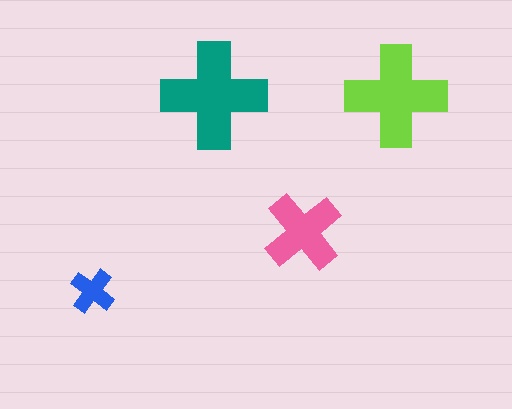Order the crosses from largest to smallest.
the teal one, the lime one, the pink one, the blue one.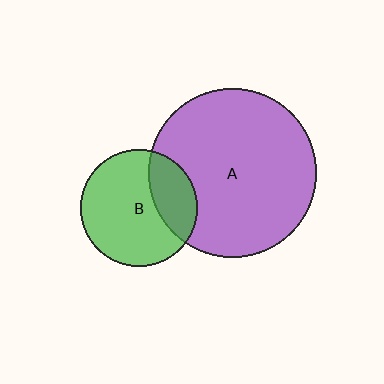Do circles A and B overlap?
Yes.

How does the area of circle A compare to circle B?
Approximately 2.1 times.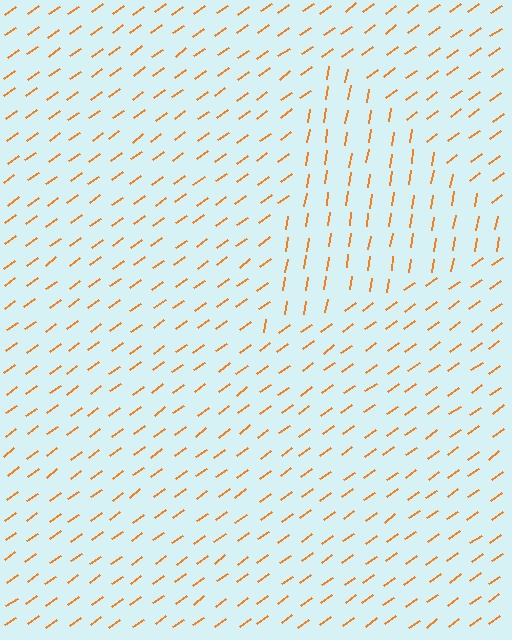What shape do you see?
I see a triangle.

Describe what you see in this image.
The image is filled with small orange line segments. A triangle region in the image has lines oriented differently from the surrounding lines, creating a visible texture boundary.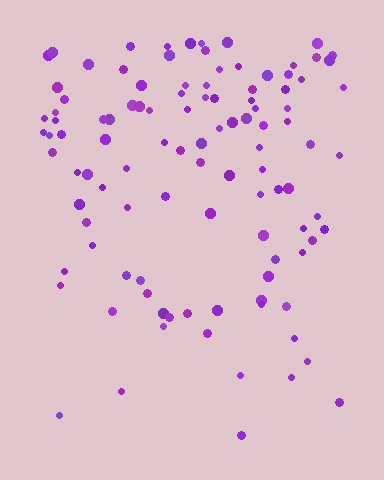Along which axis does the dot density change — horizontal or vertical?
Vertical.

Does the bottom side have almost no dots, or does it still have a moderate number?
Still a moderate number, just noticeably fewer than the top.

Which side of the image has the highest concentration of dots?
The top.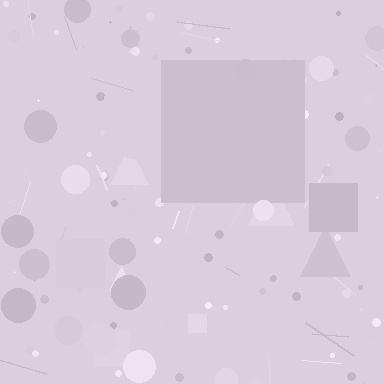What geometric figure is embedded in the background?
A square is embedded in the background.